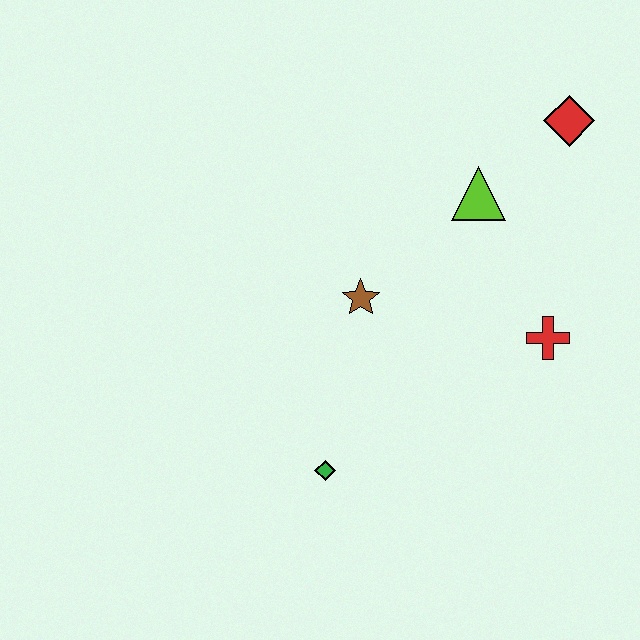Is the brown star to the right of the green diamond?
Yes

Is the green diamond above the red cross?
No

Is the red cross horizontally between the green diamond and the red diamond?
Yes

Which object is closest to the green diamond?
The brown star is closest to the green diamond.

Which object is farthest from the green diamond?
The red diamond is farthest from the green diamond.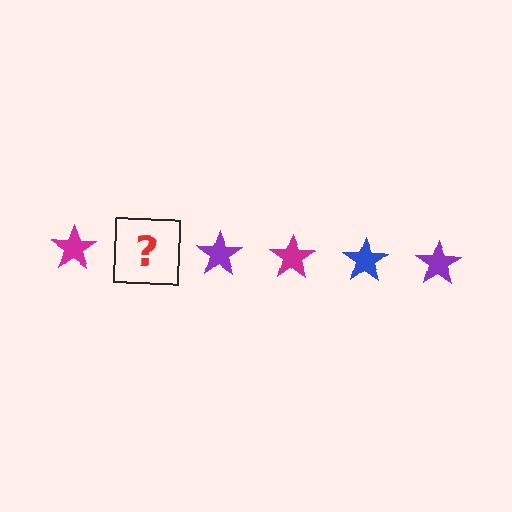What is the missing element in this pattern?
The missing element is a blue star.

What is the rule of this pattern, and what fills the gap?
The rule is that the pattern cycles through magenta, blue, purple stars. The gap should be filled with a blue star.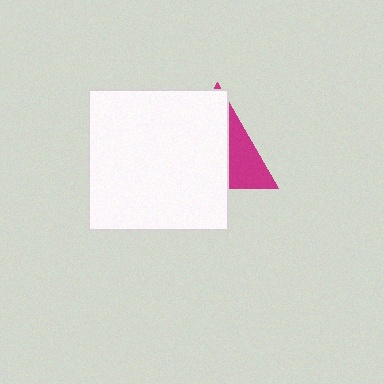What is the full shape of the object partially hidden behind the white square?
The partially hidden object is a magenta triangle.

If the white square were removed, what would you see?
You would see the complete magenta triangle.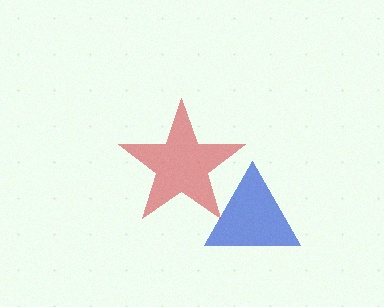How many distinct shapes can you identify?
There are 2 distinct shapes: a blue triangle, a red star.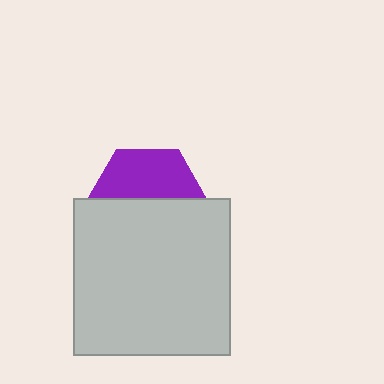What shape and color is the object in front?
The object in front is a light gray square.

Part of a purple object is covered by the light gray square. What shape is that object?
It is a hexagon.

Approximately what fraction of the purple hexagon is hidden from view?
Roughly 57% of the purple hexagon is hidden behind the light gray square.